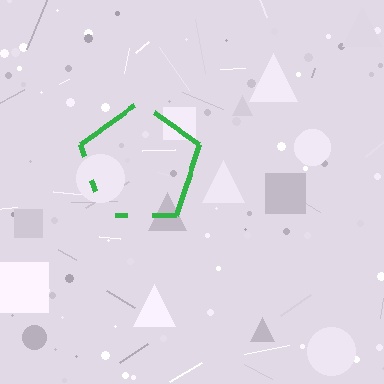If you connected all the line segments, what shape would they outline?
They would outline a pentagon.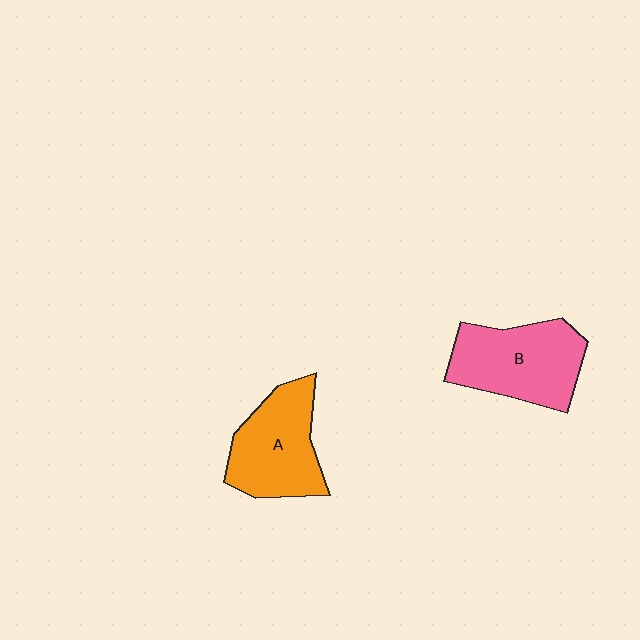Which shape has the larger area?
Shape B (pink).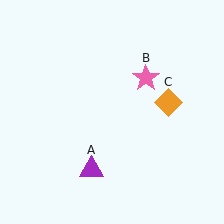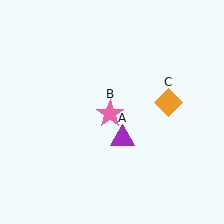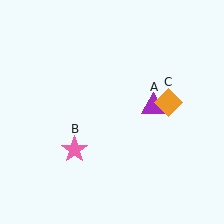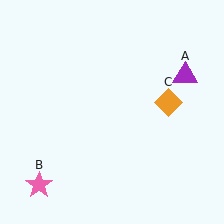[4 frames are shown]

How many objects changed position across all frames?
2 objects changed position: purple triangle (object A), pink star (object B).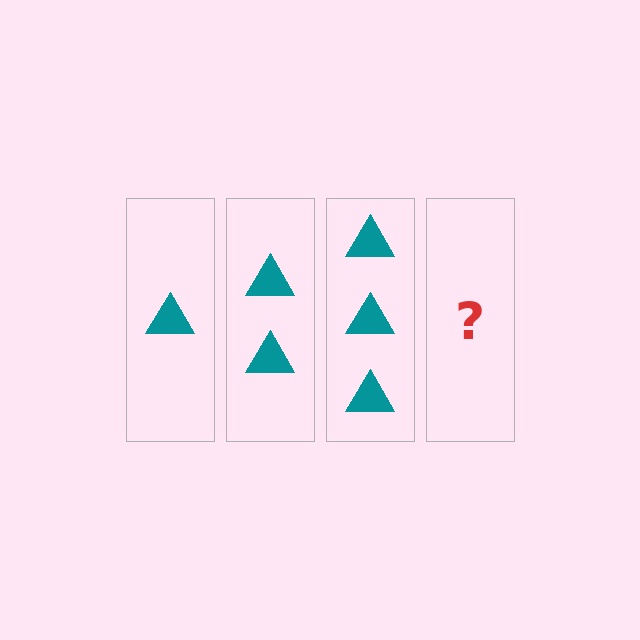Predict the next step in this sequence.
The next step is 4 triangles.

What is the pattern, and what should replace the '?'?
The pattern is that each step adds one more triangle. The '?' should be 4 triangles.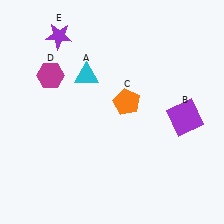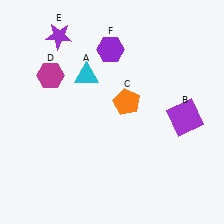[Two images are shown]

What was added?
A purple hexagon (F) was added in Image 2.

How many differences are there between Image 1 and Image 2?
There is 1 difference between the two images.